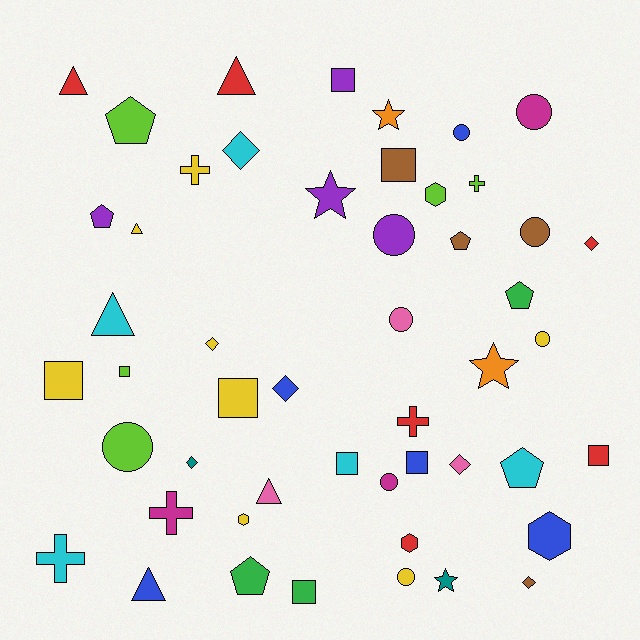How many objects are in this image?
There are 50 objects.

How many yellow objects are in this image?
There are 8 yellow objects.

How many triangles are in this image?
There are 6 triangles.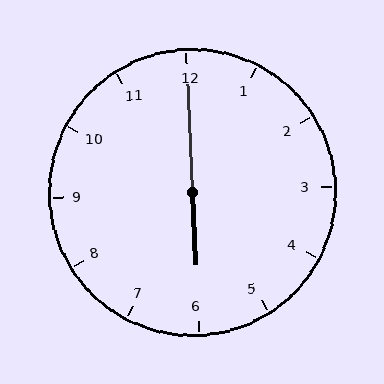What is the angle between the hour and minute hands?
Approximately 180 degrees.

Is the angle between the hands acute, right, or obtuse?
It is obtuse.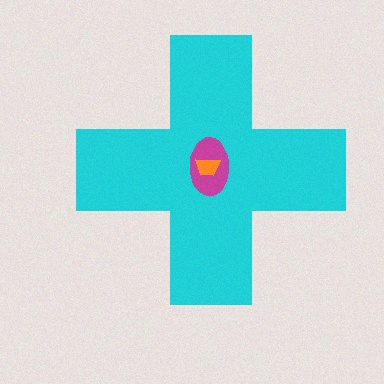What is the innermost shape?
The orange trapezoid.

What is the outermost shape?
The cyan cross.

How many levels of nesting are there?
3.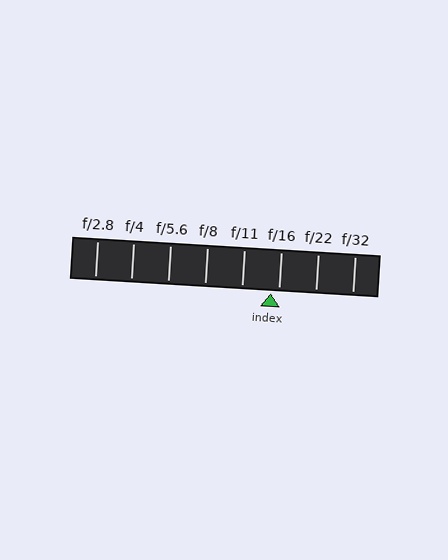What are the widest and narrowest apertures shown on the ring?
The widest aperture shown is f/2.8 and the narrowest is f/32.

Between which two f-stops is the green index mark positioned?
The index mark is between f/11 and f/16.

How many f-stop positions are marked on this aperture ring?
There are 8 f-stop positions marked.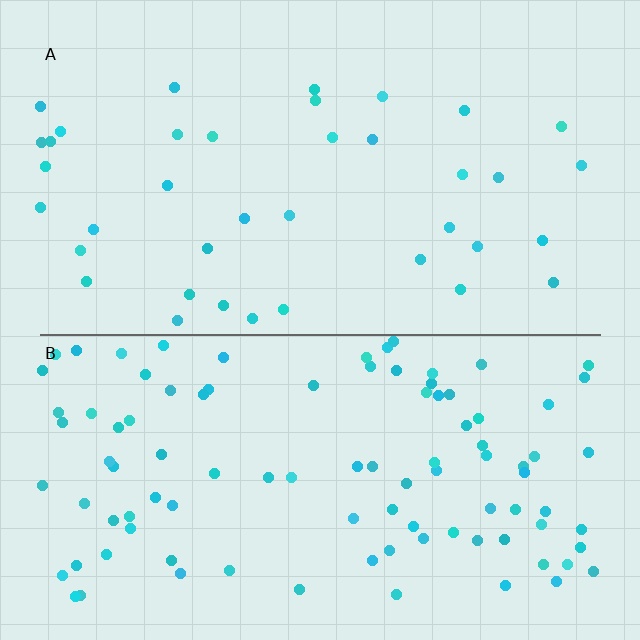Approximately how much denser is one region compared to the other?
Approximately 2.6× — region B over region A.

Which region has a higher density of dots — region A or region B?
B (the bottom).